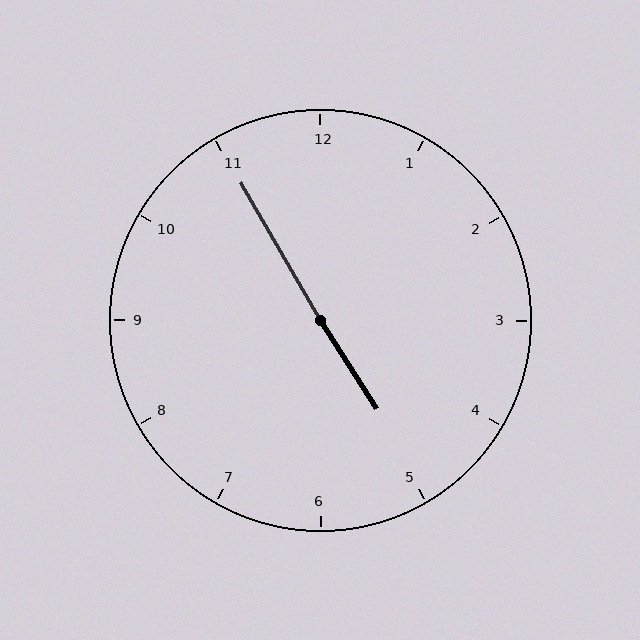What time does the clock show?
4:55.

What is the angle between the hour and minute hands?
Approximately 178 degrees.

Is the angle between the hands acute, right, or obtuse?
It is obtuse.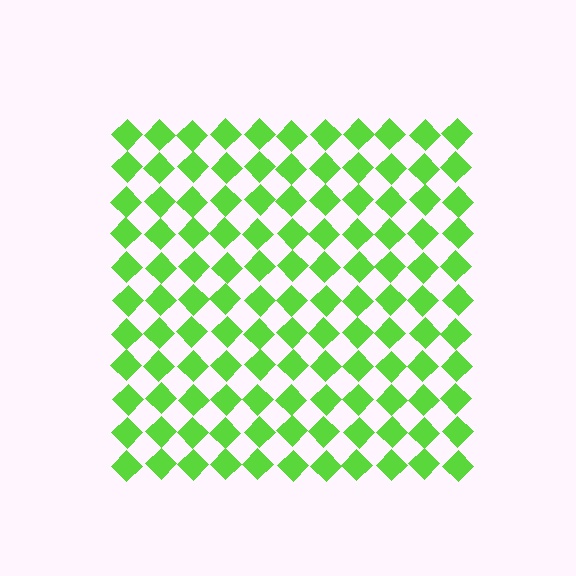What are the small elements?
The small elements are diamonds.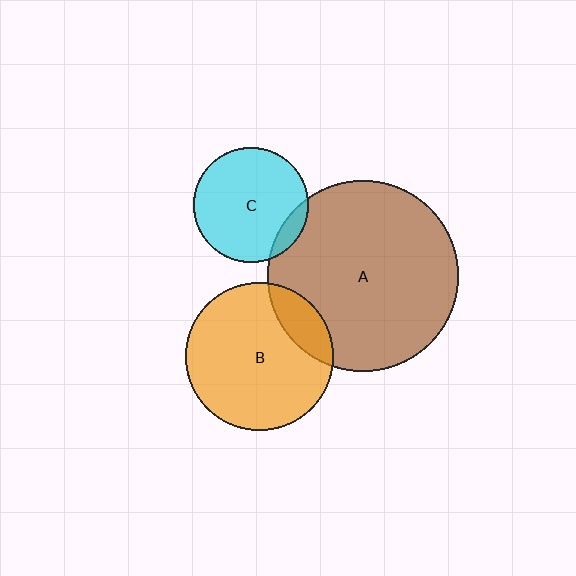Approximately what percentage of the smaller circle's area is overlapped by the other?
Approximately 15%.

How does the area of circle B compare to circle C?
Approximately 1.6 times.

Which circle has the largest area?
Circle A (brown).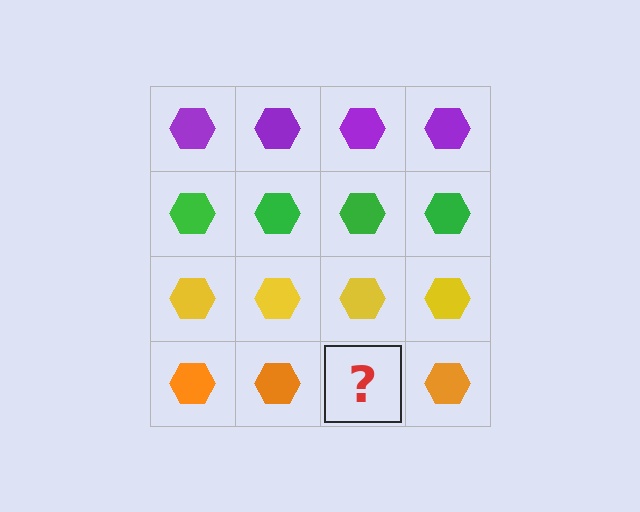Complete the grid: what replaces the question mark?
The question mark should be replaced with an orange hexagon.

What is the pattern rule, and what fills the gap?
The rule is that each row has a consistent color. The gap should be filled with an orange hexagon.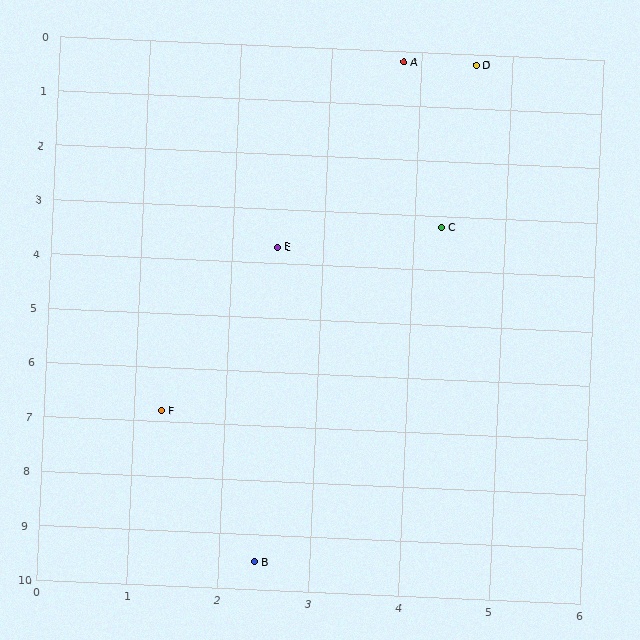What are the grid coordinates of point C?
Point C is at approximately (4.3, 3.2).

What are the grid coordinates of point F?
Point F is at approximately (1.3, 6.8).